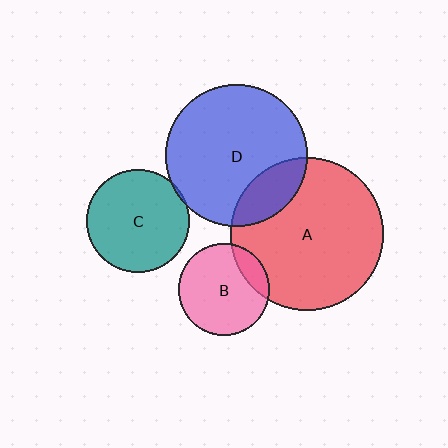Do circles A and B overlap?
Yes.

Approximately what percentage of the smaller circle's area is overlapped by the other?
Approximately 15%.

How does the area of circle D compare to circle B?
Approximately 2.4 times.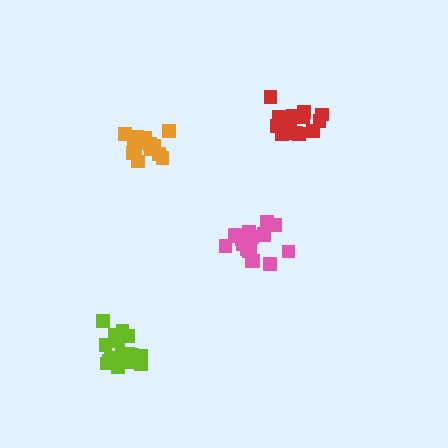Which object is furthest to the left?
The lime cluster is leftmost.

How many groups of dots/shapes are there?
There are 4 groups.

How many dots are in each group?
Group 1: 20 dots, Group 2: 17 dots, Group 3: 16 dots, Group 4: 15 dots (68 total).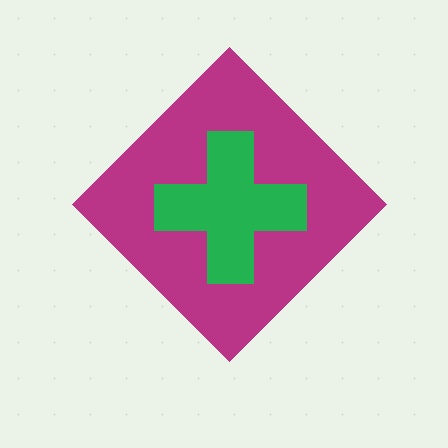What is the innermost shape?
The green cross.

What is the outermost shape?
The magenta diamond.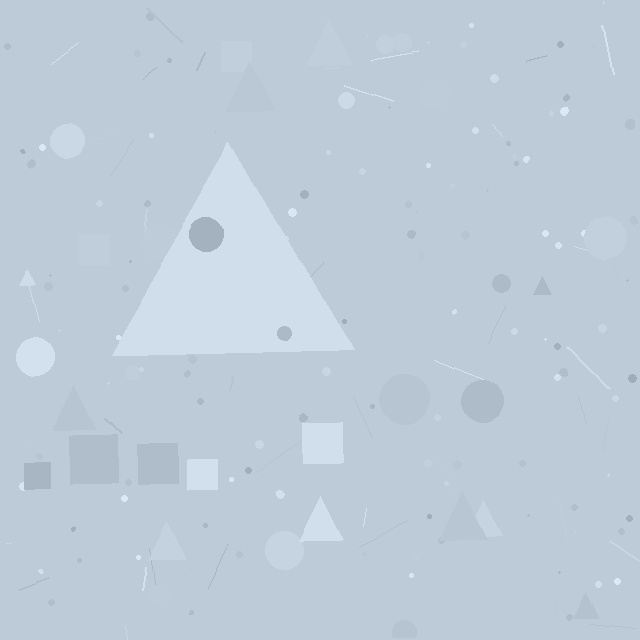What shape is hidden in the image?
A triangle is hidden in the image.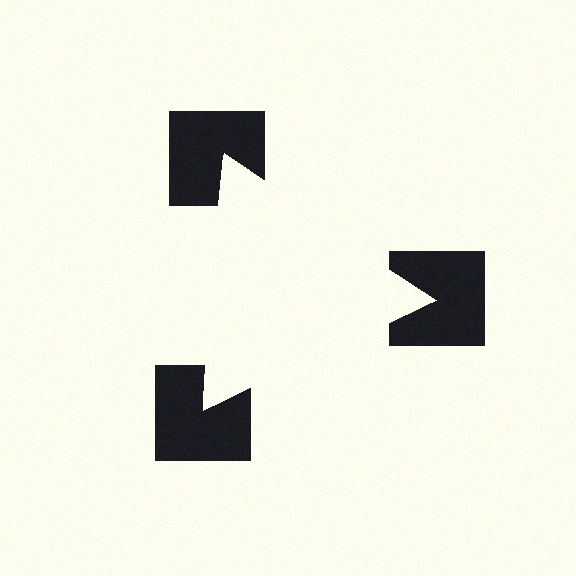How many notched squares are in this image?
There are 3 — one at each vertex of the illusory triangle.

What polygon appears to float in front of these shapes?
An illusory triangle — its edges are inferred from the aligned wedge cuts in the notched squares, not physically drawn.